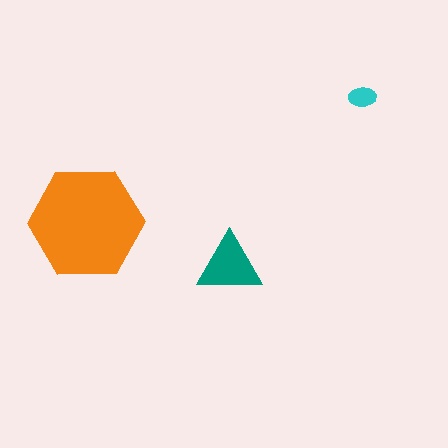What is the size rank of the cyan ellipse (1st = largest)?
3rd.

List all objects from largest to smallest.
The orange hexagon, the teal triangle, the cyan ellipse.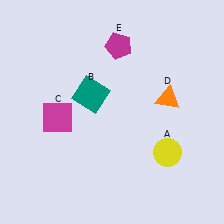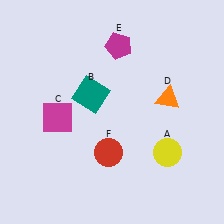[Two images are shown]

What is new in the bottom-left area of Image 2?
A red circle (F) was added in the bottom-left area of Image 2.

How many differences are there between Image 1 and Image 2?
There is 1 difference between the two images.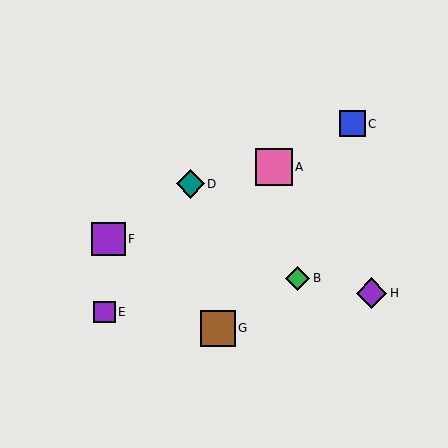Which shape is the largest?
The pink square (labeled A) is the largest.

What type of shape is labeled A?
Shape A is a pink square.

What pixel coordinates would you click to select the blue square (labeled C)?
Click at (353, 124) to select the blue square C.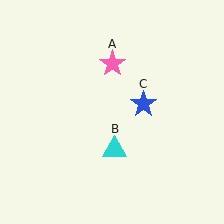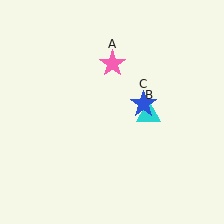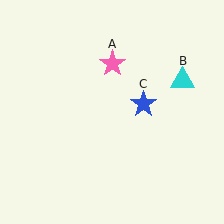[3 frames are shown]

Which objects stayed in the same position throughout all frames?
Pink star (object A) and blue star (object C) remained stationary.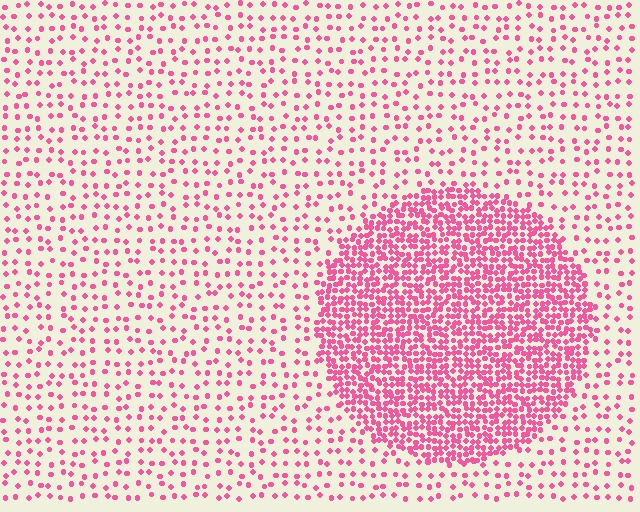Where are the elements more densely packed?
The elements are more densely packed inside the circle boundary.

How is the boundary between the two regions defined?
The boundary is defined by a change in element density (approximately 3.2x ratio). All elements are the same color, size, and shape.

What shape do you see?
I see a circle.